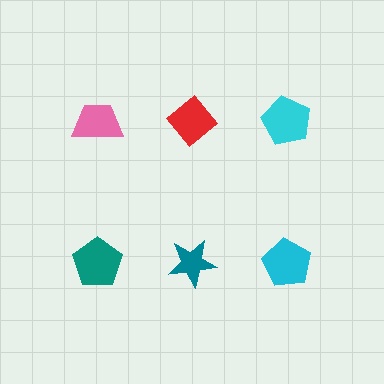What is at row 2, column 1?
A teal pentagon.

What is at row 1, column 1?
A pink trapezoid.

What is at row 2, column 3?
A cyan pentagon.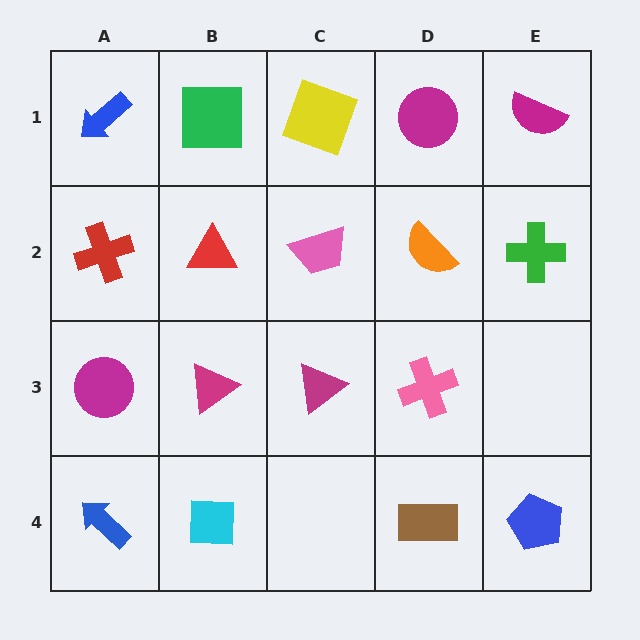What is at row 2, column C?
A pink trapezoid.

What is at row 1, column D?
A magenta circle.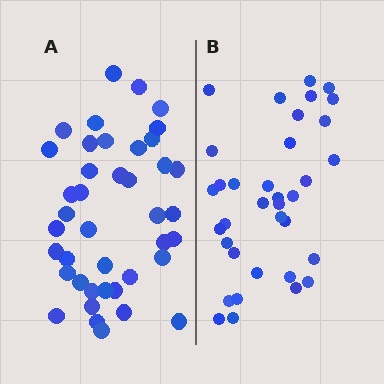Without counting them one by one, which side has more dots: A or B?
Region A (the left region) has more dots.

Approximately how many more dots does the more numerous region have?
Region A has about 6 more dots than region B.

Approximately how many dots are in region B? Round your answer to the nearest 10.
About 40 dots. (The exact count is 35, which rounds to 40.)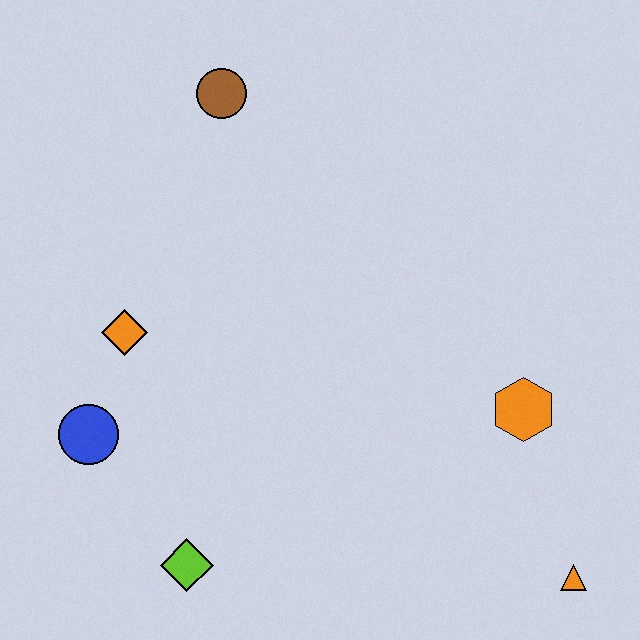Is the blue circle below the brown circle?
Yes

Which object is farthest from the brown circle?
The orange triangle is farthest from the brown circle.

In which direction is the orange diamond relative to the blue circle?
The orange diamond is above the blue circle.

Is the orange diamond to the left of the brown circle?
Yes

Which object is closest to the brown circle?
The orange diamond is closest to the brown circle.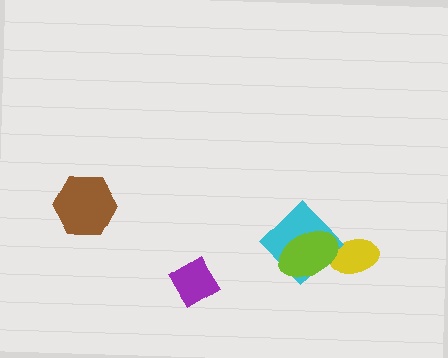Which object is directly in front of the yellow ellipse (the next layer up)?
The cyan diamond is directly in front of the yellow ellipse.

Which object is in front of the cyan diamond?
The lime ellipse is in front of the cyan diamond.